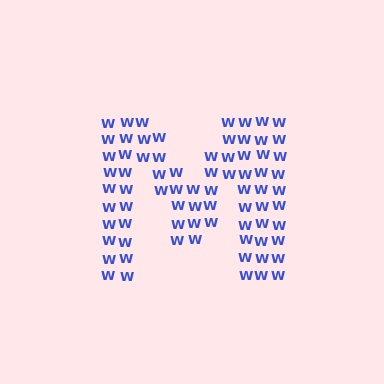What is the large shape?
The large shape is the letter M.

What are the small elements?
The small elements are letter W's.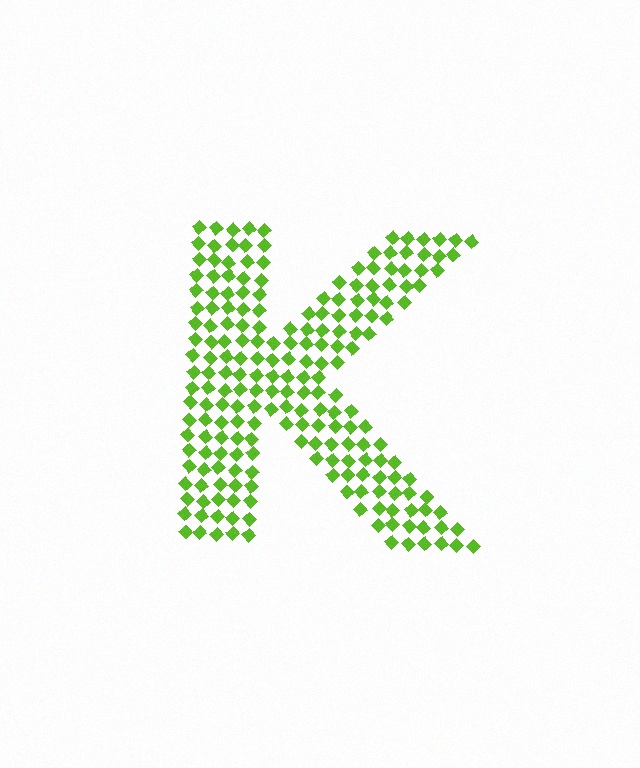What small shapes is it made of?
It is made of small diamonds.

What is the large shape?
The large shape is the letter K.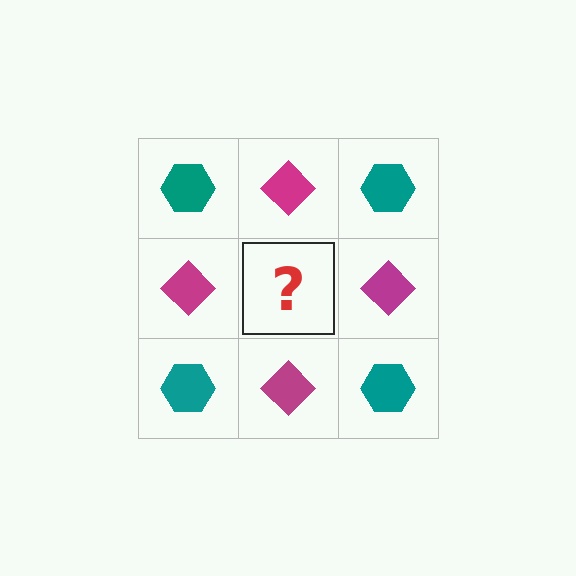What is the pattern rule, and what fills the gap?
The rule is that it alternates teal hexagon and magenta diamond in a checkerboard pattern. The gap should be filled with a teal hexagon.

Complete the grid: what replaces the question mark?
The question mark should be replaced with a teal hexagon.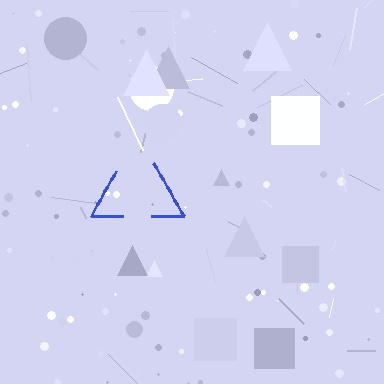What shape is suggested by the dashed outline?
The dashed outline suggests a triangle.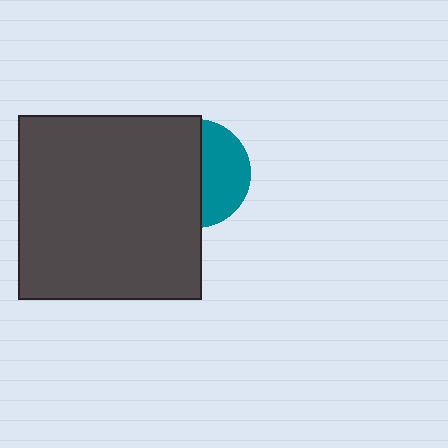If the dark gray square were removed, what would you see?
You would see the complete teal circle.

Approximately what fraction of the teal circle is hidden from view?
Roughly 56% of the teal circle is hidden behind the dark gray square.